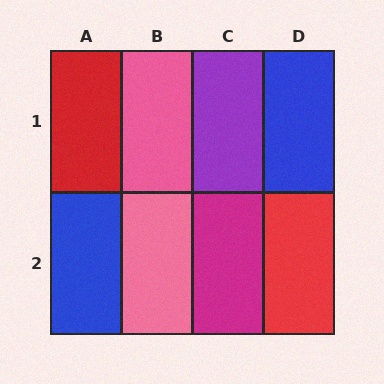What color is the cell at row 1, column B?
Pink.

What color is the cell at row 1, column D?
Blue.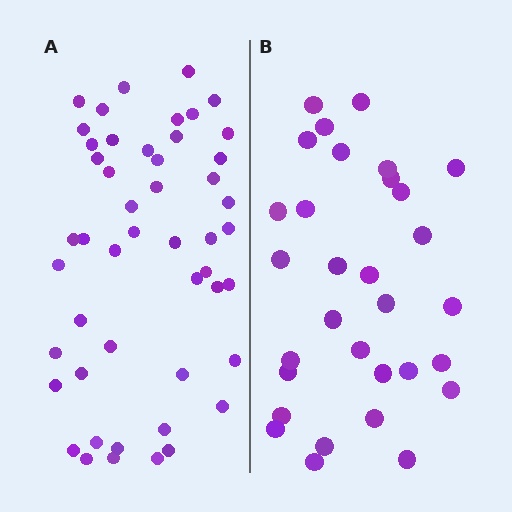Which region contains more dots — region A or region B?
Region A (the left region) has more dots.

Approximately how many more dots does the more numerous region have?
Region A has approximately 20 more dots than region B.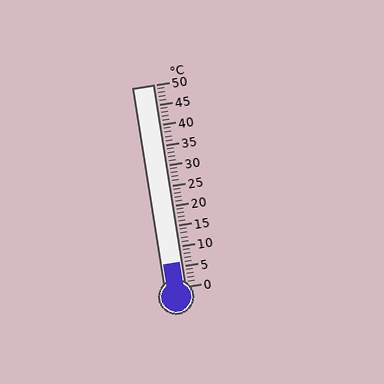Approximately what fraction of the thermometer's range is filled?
The thermometer is filled to approximately 10% of its range.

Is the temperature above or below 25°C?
The temperature is below 25°C.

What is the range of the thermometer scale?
The thermometer scale ranges from 0°C to 50°C.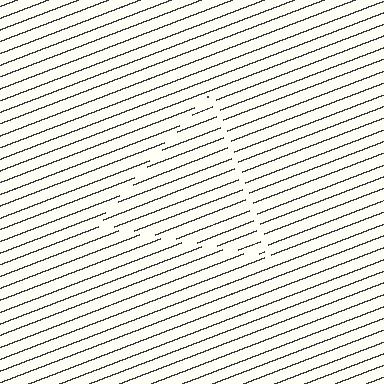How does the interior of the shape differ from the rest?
The interior of the shape contains the same grating, shifted by half a period — the contour is defined by the phase discontinuity where line-ends from the inner and outer gratings abut.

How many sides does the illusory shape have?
3 sides — the line-ends trace a triangle.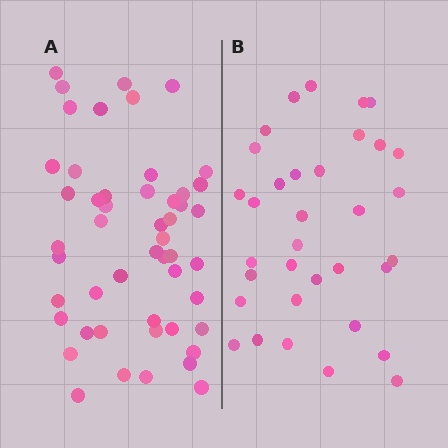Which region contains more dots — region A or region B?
Region A (the left region) has more dots.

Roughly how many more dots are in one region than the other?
Region A has approximately 15 more dots than region B.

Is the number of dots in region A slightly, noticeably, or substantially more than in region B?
Region A has substantially more. The ratio is roughly 1.5 to 1.